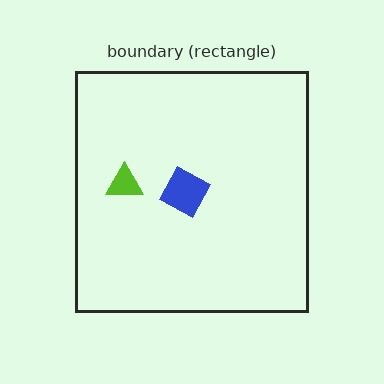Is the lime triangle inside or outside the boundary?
Inside.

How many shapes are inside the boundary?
2 inside, 0 outside.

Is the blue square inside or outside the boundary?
Inside.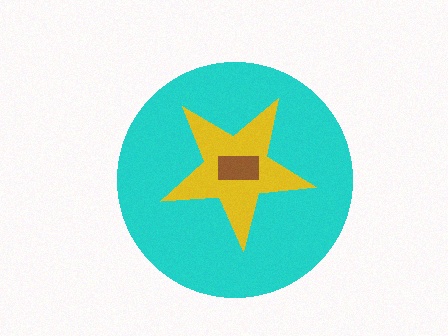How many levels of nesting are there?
3.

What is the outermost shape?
The cyan circle.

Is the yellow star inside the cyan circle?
Yes.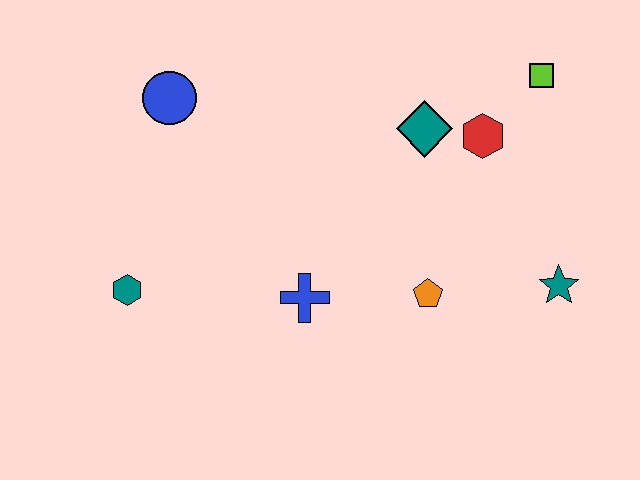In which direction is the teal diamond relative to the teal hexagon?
The teal diamond is to the right of the teal hexagon.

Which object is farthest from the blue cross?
The lime square is farthest from the blue cross.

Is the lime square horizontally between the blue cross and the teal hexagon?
No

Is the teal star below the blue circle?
Yes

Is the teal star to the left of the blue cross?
No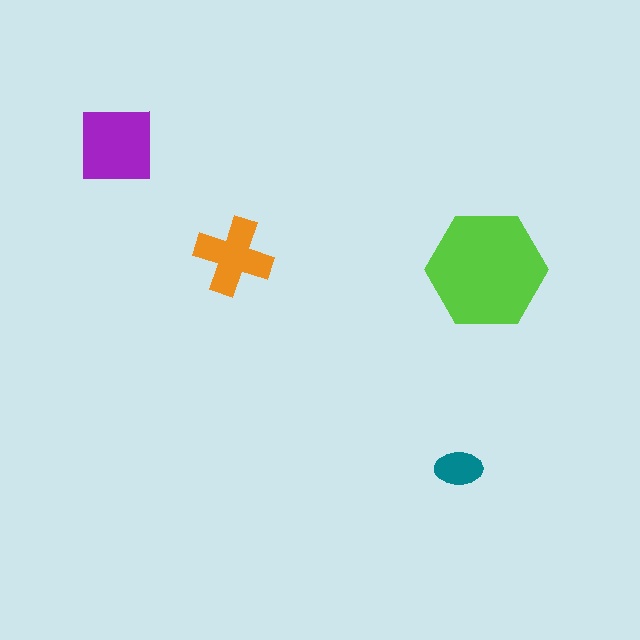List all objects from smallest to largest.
The teal ellipse, the orange cross, the purple square, the lime hexagon.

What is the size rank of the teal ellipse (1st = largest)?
4th.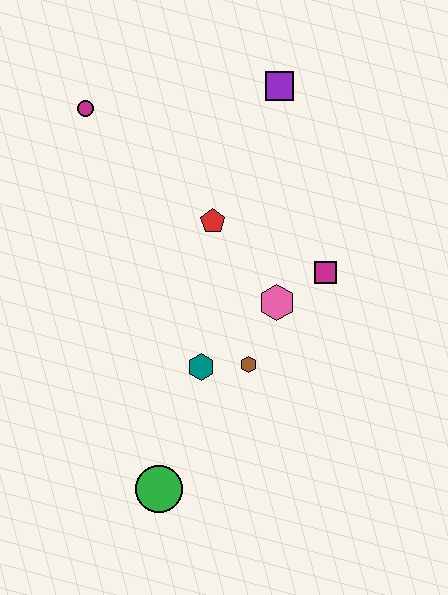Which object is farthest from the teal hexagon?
The purple square is farthest from the teal hexagon.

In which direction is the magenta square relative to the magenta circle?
The magenta square is to the right of the magenta circle.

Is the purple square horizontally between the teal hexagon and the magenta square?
Yes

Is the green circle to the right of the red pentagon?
No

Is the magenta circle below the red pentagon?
No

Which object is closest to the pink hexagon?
The magenta square is closest to the pink hexagon.